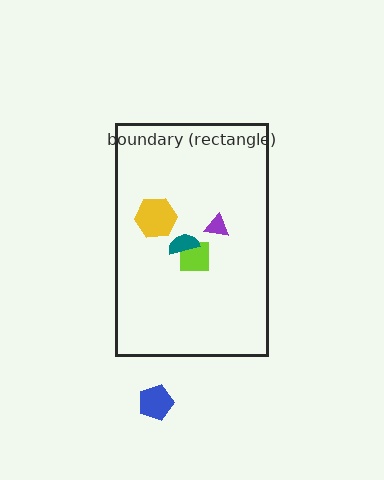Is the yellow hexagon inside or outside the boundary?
Inside.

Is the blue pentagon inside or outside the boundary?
Outside.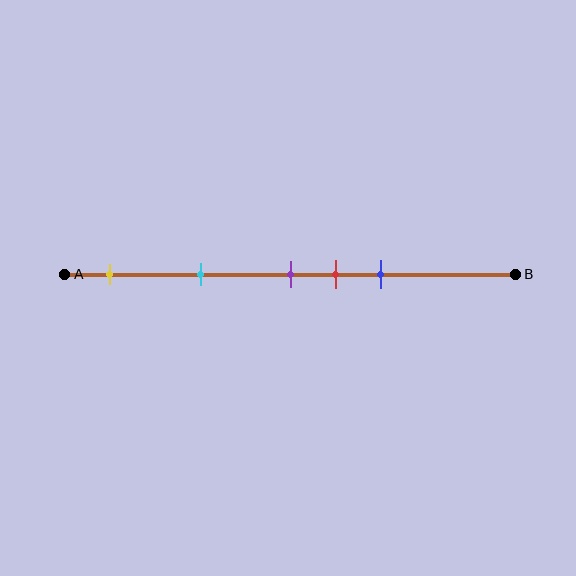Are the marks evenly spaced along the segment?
No, the marks are not evenly spaced.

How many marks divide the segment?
There are 5 marks dividing the segment.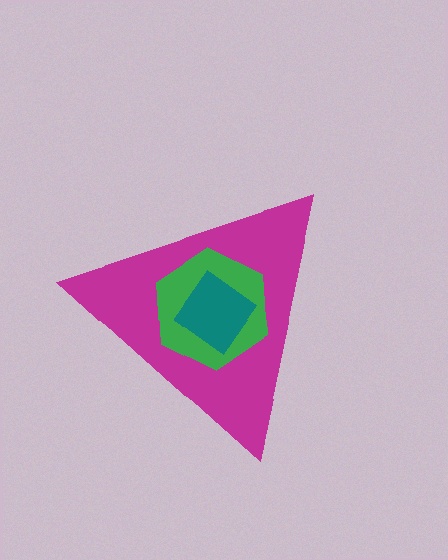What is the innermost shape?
The teal diamond.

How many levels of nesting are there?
3.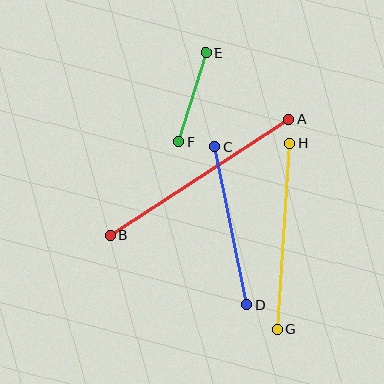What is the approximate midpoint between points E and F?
The midpoint is at approximately (192, 97) pixels.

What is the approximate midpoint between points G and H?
The midpoint is at approximately (284, 236) pixels.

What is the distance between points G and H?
The distance is approximately 187 pixels.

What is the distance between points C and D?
The distance is approximately 161 pixels.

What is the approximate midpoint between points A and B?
The midpoint is at approximately (199, 177) pixels.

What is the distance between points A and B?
The distance is approximately 213 pixels.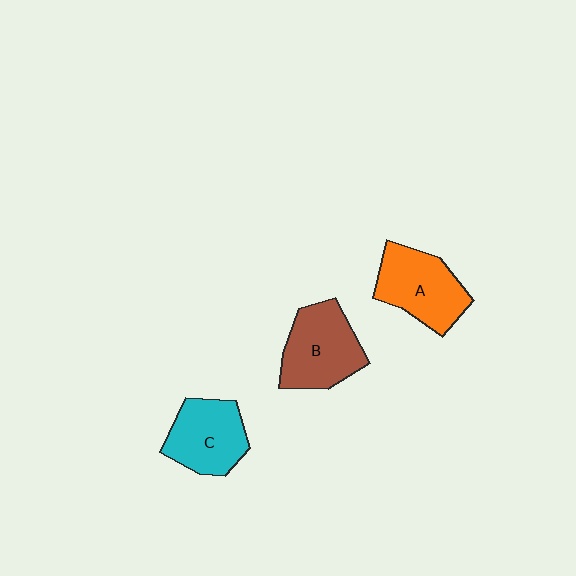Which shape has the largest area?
Shape B (brown).